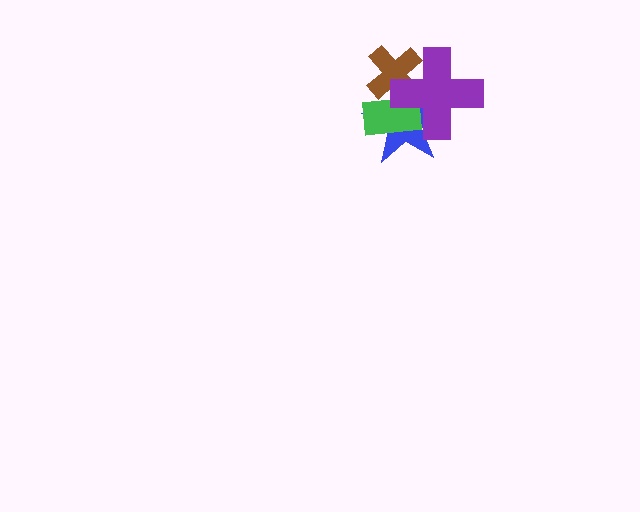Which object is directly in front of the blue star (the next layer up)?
The green rectangle is directly in front of the blue star.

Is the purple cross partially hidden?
No, no other shape covers it.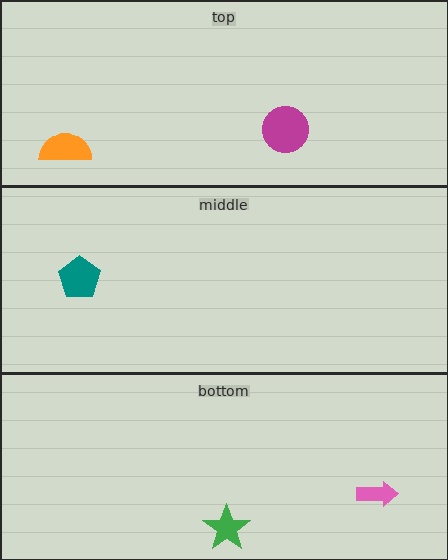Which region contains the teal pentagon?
The middle region.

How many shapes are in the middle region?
1.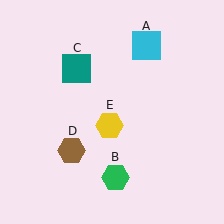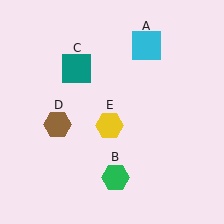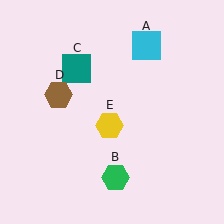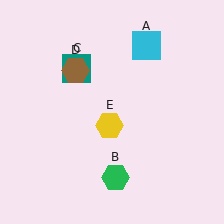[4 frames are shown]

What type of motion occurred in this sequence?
The brown hexagon (object D) rotated clockwise around the center of the scene.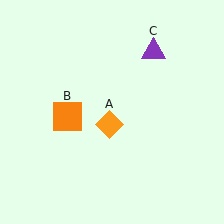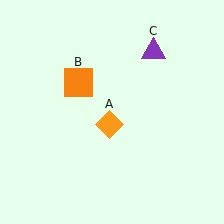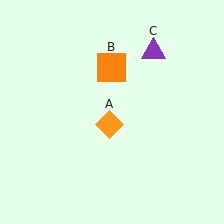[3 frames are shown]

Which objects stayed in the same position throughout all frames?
Orange diamond (object A) and purple triangle (object C) remained stationary.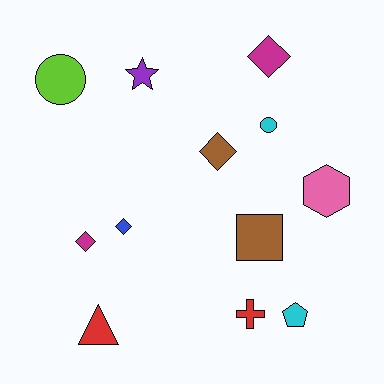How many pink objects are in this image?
There is 1 pink object.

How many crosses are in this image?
There is 1 cross.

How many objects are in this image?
There are 12 objects.